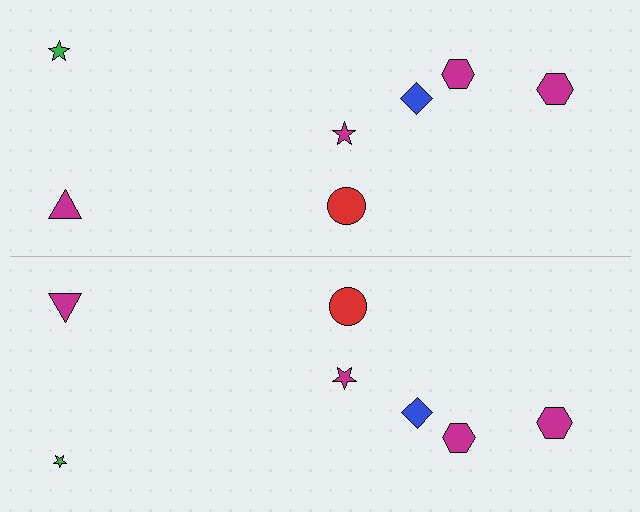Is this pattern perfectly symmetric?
No, the pattern is not perfectly symmetric. The green star on the bottom side has a different size than its mirror counterpart.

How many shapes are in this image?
There are 14 shapes in this image.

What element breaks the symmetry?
The green star on the bottom side has a different size than its mirror counterpart.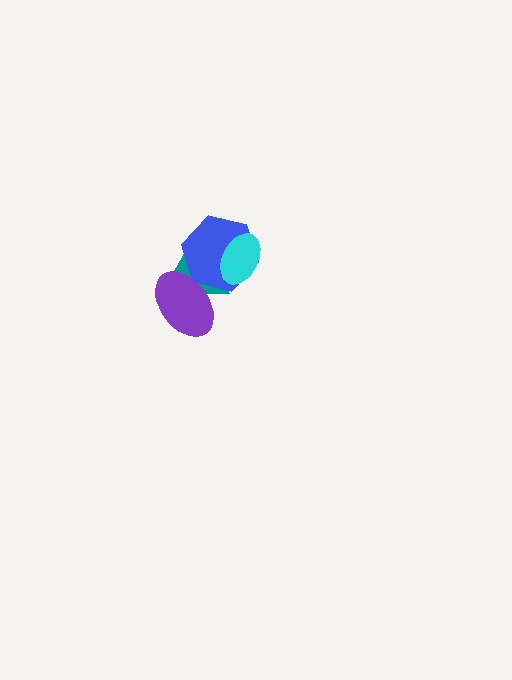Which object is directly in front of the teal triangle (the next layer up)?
The purple ellipse is directly in front of the teal triangle.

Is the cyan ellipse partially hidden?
No, no other shape covers it.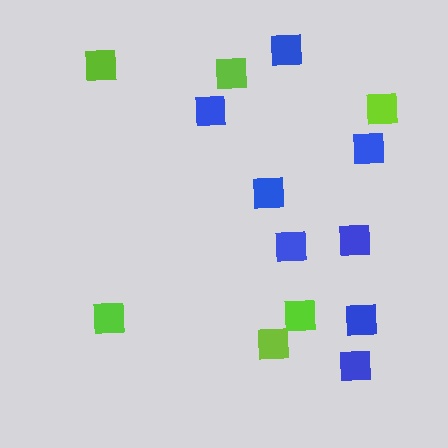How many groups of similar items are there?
There are 2 groups: one group of blue squares (8) and one group of lime squares (6).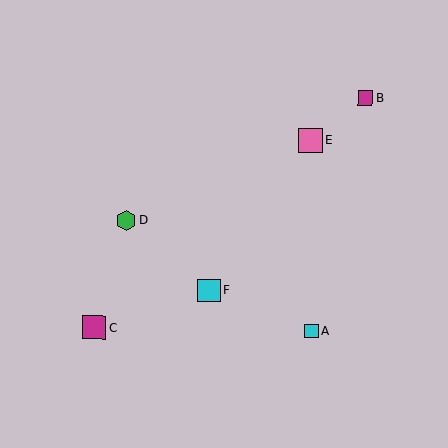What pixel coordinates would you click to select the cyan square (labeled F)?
Click at (209, 290) to select the cyan square F.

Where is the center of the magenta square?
The center of the magenta square is at (94, 327).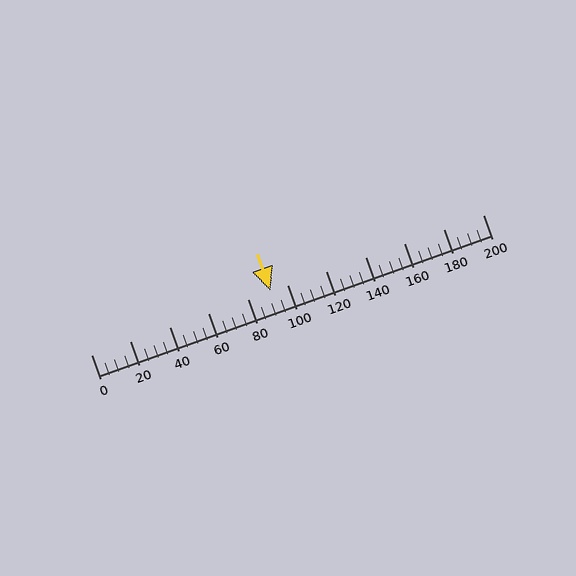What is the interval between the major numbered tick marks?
The major tick marks are spaced 20 units apart.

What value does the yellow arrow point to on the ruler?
The yellow arrow points to approximately 92.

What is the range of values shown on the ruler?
The ruler shows values from 0 to 200.